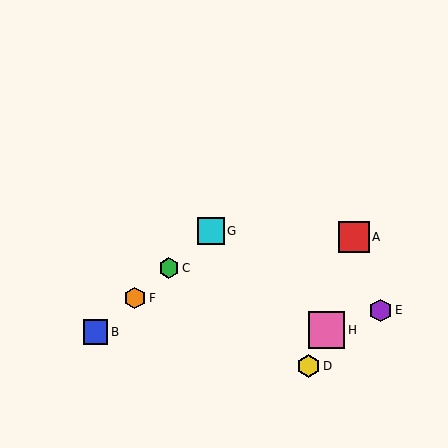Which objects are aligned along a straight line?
Objects B, C, F, G are aligned along a straight line.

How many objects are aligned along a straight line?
4 objects (B, C, F, G) are aligned along a straight line.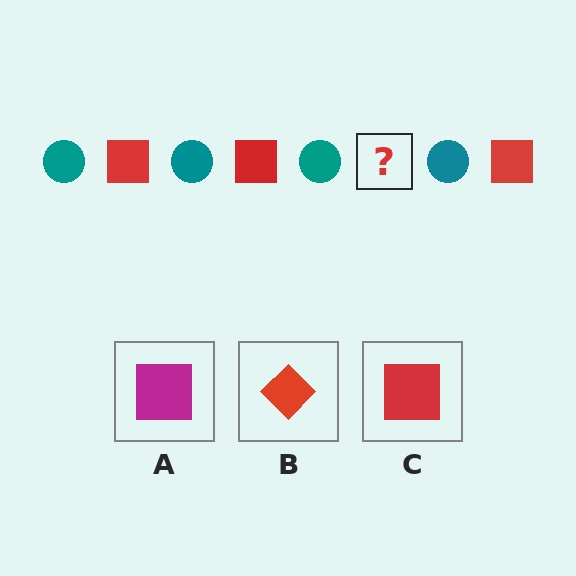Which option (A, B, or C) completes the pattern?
C.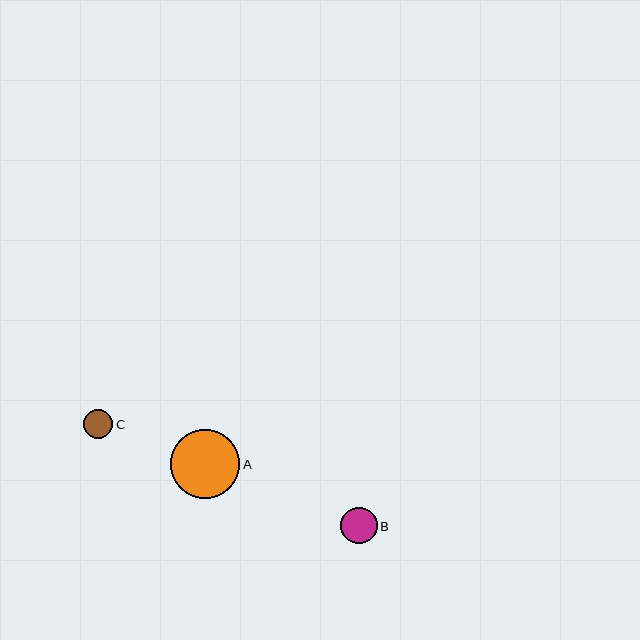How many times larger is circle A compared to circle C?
Circle A is approximately 2.4 times the size of circle C.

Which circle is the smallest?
Circle C is the smallest with a size of approximately 29 pixels.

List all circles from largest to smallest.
From largest to smallest: A, B, C.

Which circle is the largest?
Circle A is the largest with a size of approximately 70 pixels.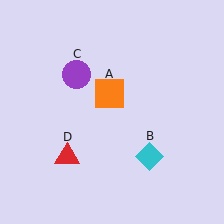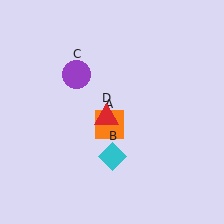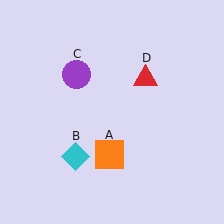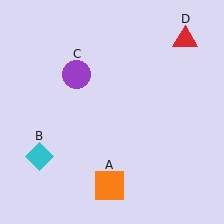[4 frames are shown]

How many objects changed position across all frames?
3 objects changed position: orange square (object A), cyan diamond (object B), red triangle (object D).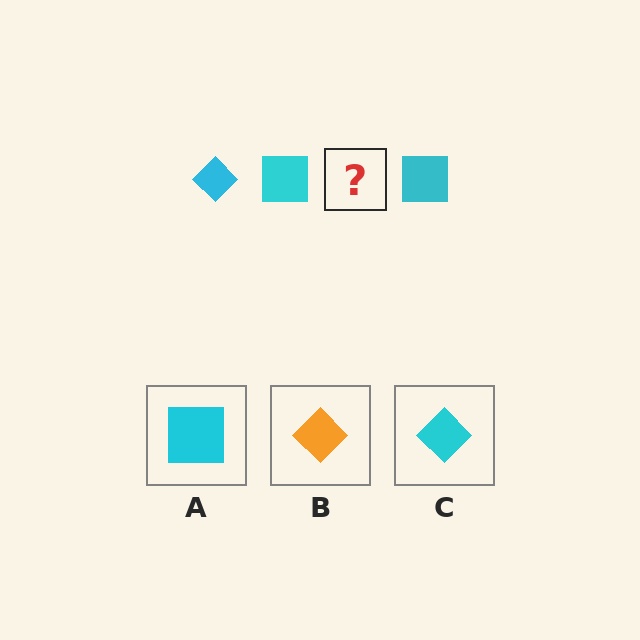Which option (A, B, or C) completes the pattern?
C.